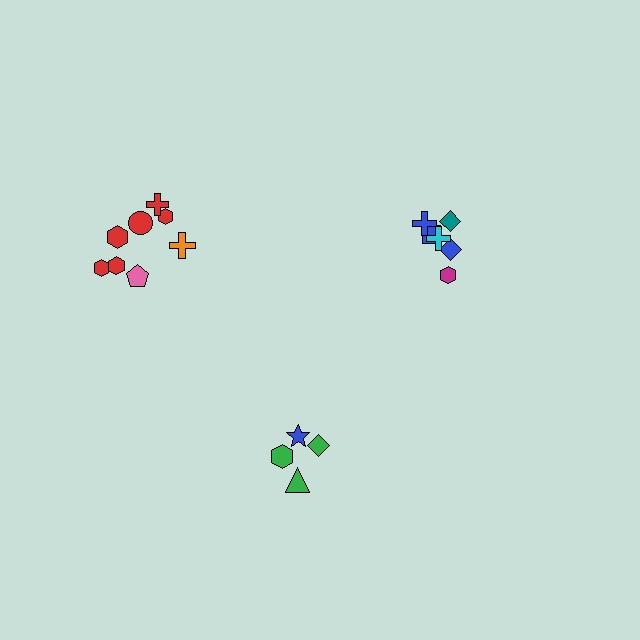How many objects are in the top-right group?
There are 6 objects.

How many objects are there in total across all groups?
There are 18 objects.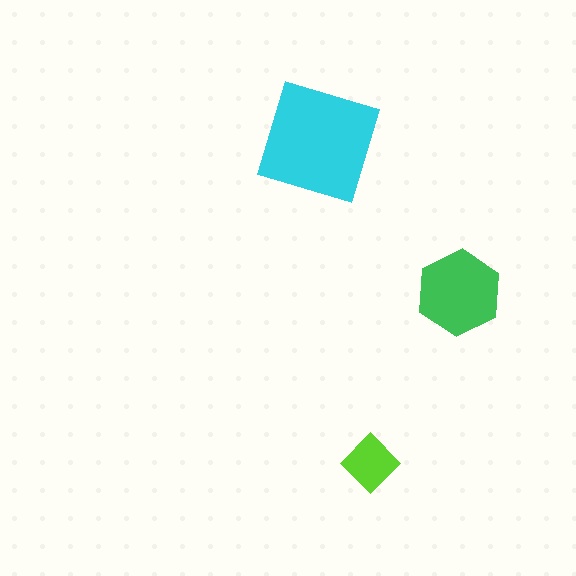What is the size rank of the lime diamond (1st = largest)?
3rd.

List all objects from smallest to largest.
The lime diamond, the green hexagon, the cyan square.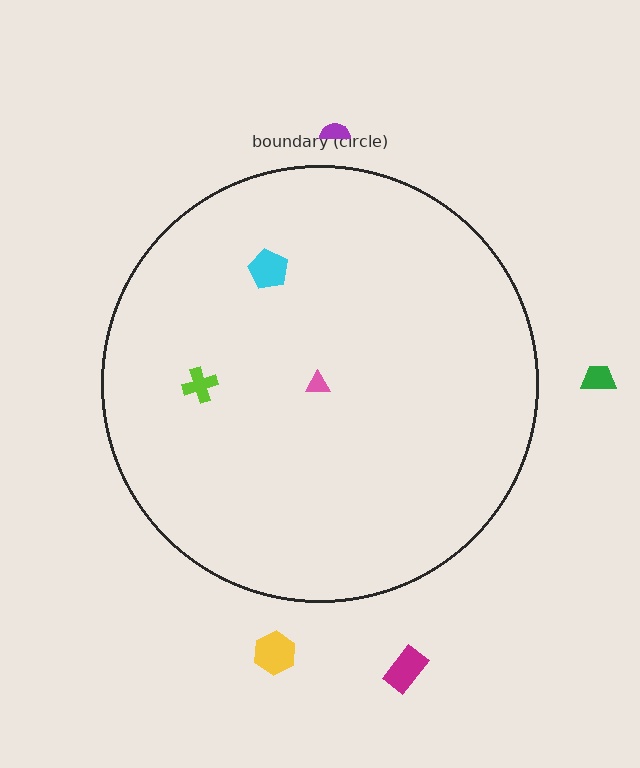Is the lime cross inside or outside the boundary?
Inside.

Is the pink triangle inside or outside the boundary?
Inside.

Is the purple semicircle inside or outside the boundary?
Outside.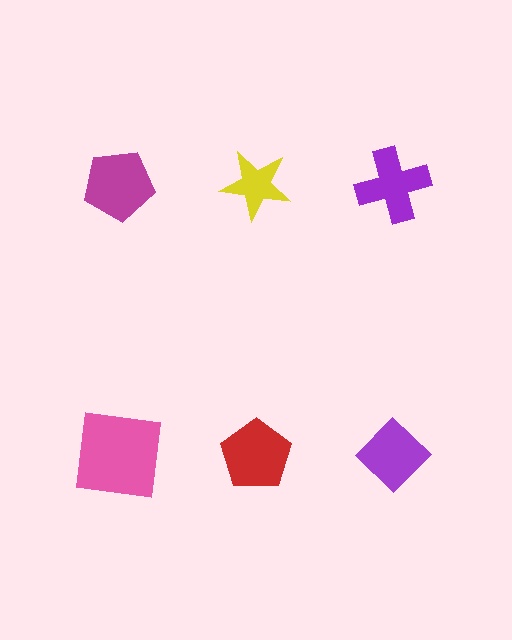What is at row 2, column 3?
A purple diamond.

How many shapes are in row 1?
3 shapes.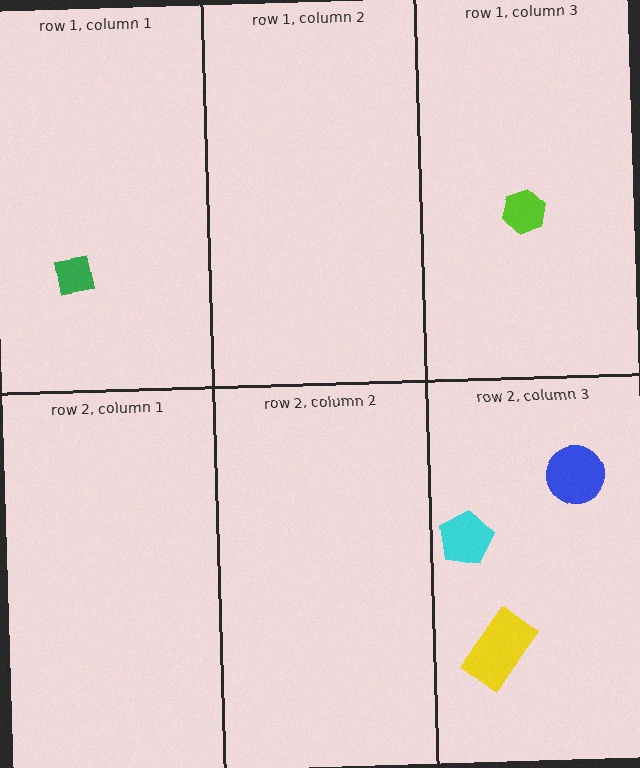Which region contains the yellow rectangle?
The row 2, column 3 region.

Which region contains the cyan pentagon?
The row 2, column 3 region.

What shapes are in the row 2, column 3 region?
The yellow rectangle, the cyan pentagon, the blue circle.